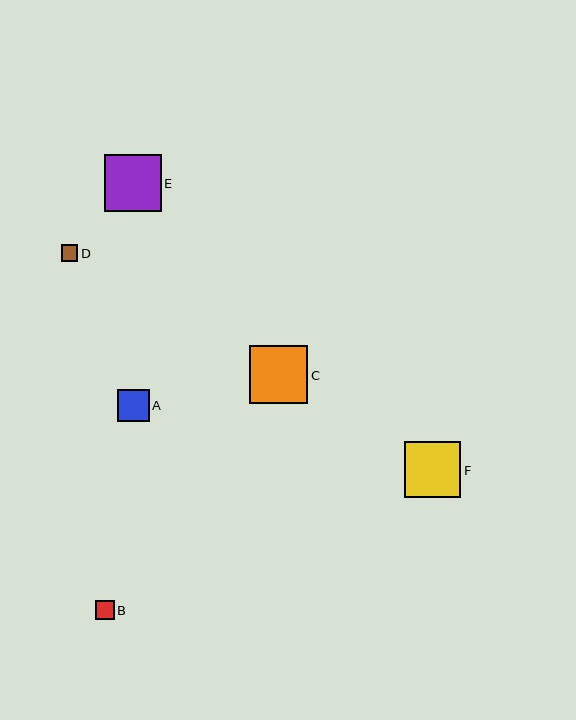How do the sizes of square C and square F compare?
Square C and square F are approximately the same size.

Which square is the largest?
Square C is the largest with a size of approximately 58 pixels.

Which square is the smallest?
Square D is the smallest with a size of approximately 16 pixels.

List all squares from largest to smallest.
From largest to smallest: C, E, F, A, B, D.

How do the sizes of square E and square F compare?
Square E and square F are approximately the same size.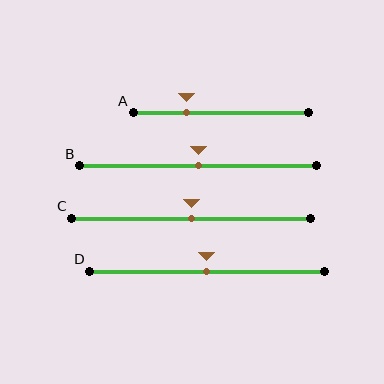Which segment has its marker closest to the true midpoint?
Segment B has its marker closest to the true midpoint.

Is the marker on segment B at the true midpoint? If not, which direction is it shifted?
Yes, the marker on segment B is at the true midpoint.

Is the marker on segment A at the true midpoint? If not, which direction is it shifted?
No, the marker on segment A is shifted to the left by about 20% of the segment length.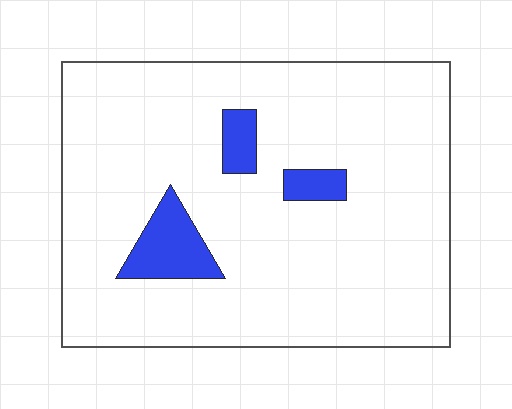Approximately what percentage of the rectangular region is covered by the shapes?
Approximately 10%.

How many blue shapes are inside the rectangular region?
3.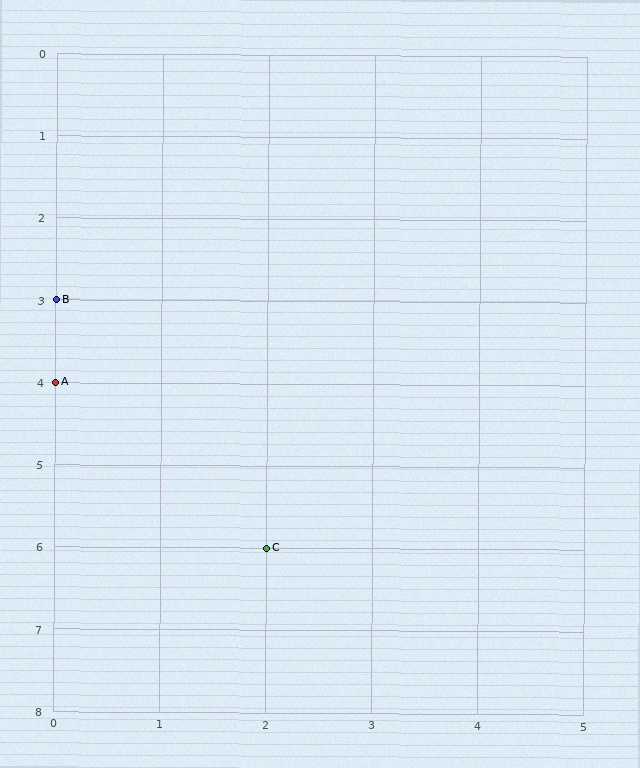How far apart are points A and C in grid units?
Points A and C are 2 columns and 2 rows apart (about 2.8 grid units diagonally).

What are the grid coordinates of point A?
Point A is at grid coordinates (0, 4).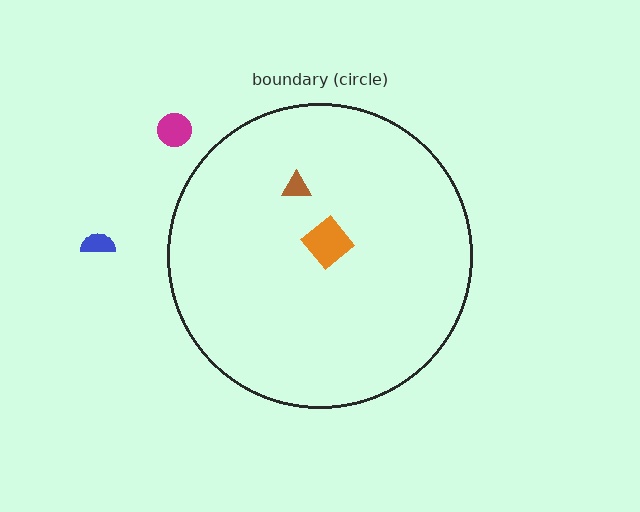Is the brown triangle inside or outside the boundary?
Inside.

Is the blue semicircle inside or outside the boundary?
Outside.